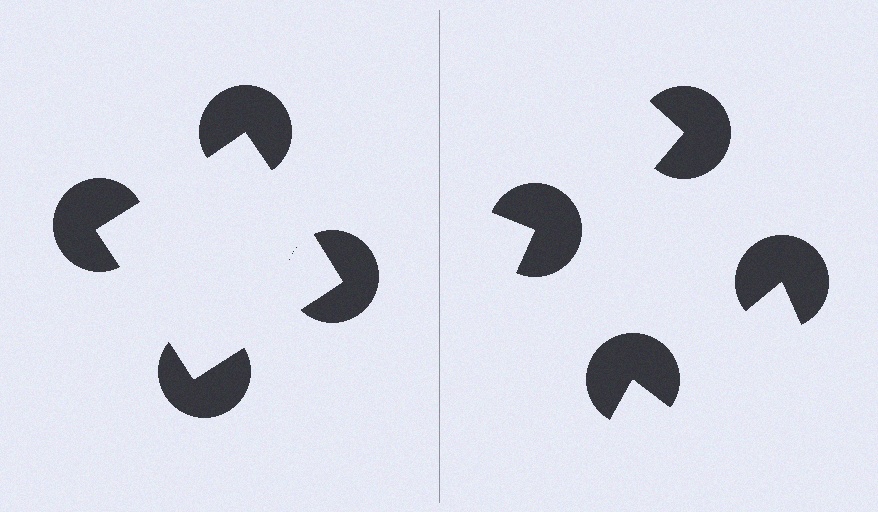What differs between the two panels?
The pac-man discs are positioned identically on both sides; only the wedge orientations differ. On the left they align to a square; on the right they are misaligned.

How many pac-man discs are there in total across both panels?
8 — 4 on each side.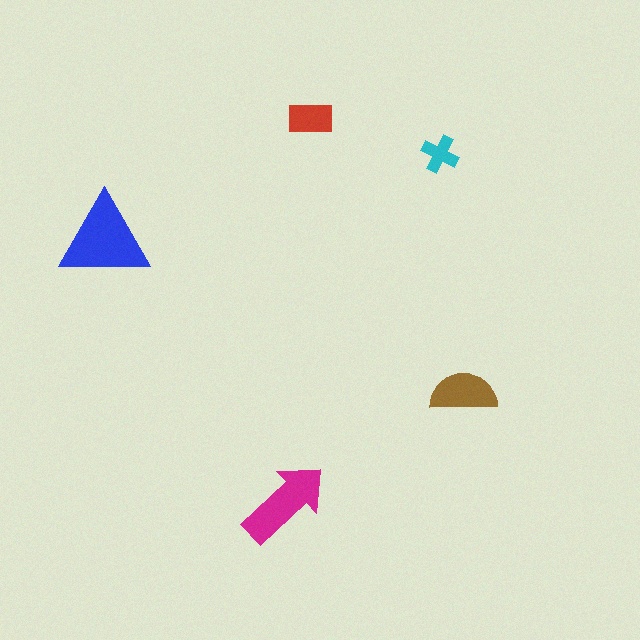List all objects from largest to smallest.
The blue triangle, the magenta arrow, the brown semicircle, the red rectangle, the cyan cross.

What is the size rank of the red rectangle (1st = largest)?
4th.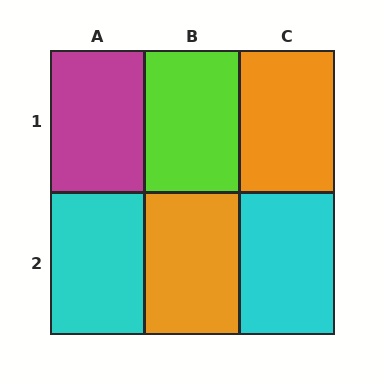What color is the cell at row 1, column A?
Magenta.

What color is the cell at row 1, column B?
Lime.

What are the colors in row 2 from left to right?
Cyan, orange, cyan.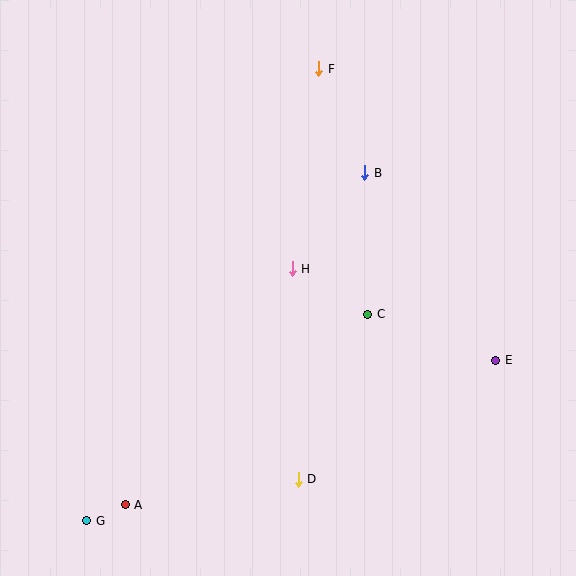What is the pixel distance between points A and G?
The distance between A and G is 42 pixels.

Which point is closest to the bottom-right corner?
Point E is closest to the bottom-right corner.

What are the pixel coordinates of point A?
Point A is at (125, 505).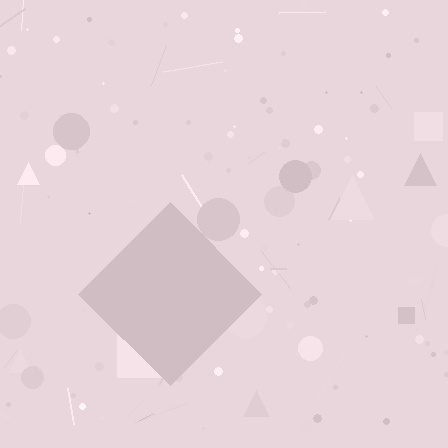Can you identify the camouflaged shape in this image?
The camouflaged shape is a diamond.